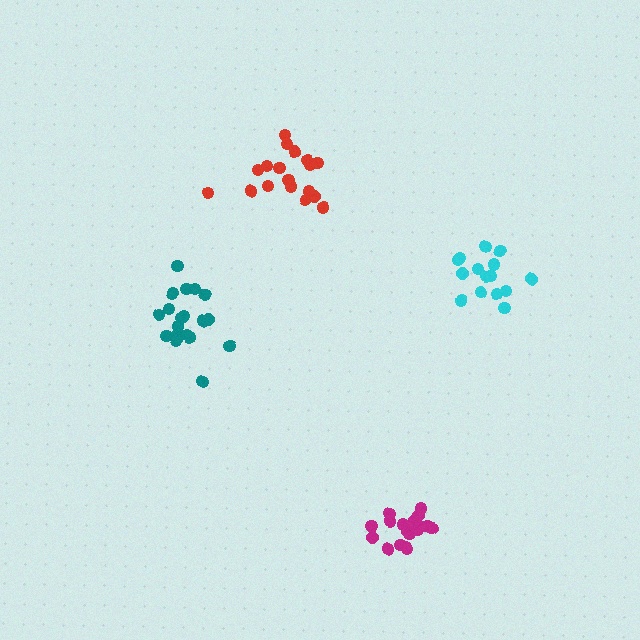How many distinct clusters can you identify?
There are 4 distinct clusters.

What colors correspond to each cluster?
The clusters are colored: cyan, magenta, red, teal.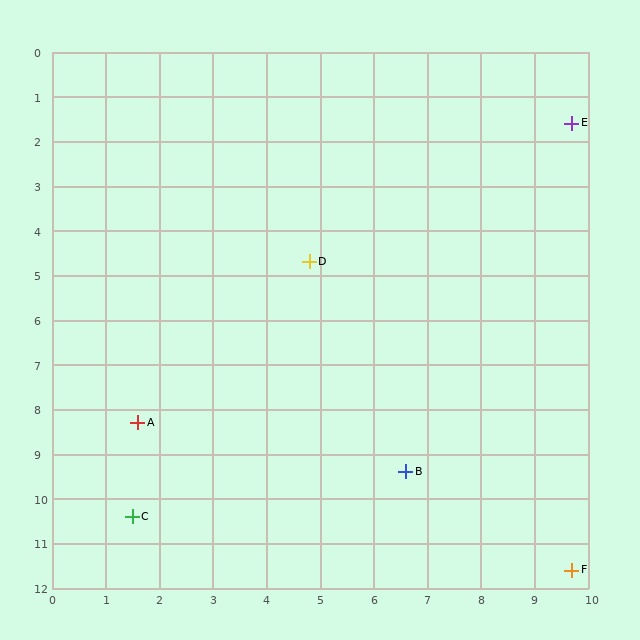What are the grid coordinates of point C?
Point C is at approximately (1.5, 10.4).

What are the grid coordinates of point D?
Point D is at approximately (4.8, 4.7).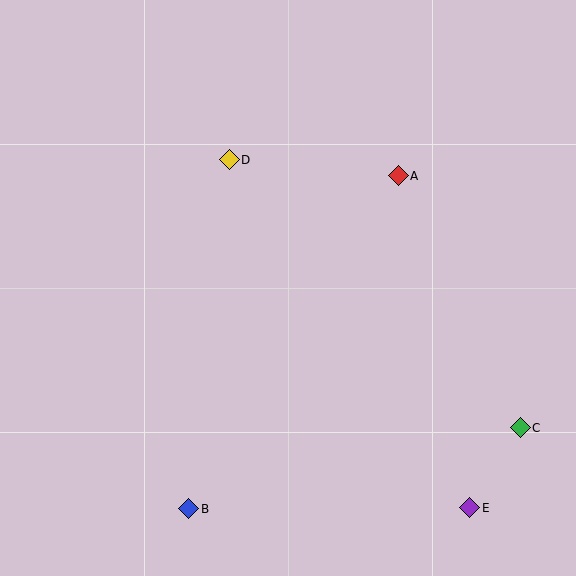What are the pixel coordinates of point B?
Point B is at (189, 509).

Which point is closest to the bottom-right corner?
Point E is closest to the bottom-right corner.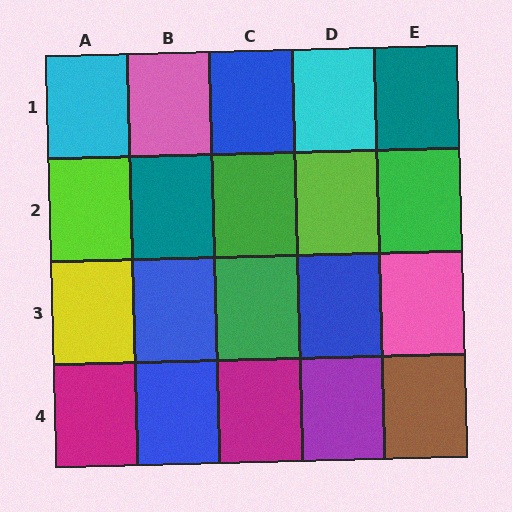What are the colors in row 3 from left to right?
Yellow, blue, green, blue, pink.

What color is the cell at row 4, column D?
Purple.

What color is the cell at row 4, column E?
Brown.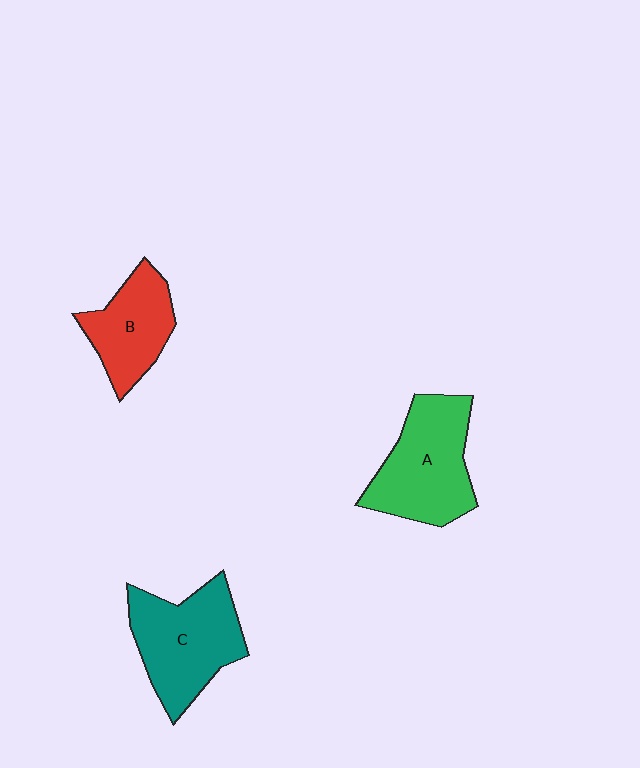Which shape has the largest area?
Shape C (teal).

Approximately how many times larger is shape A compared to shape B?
Approximately 1.4 times.